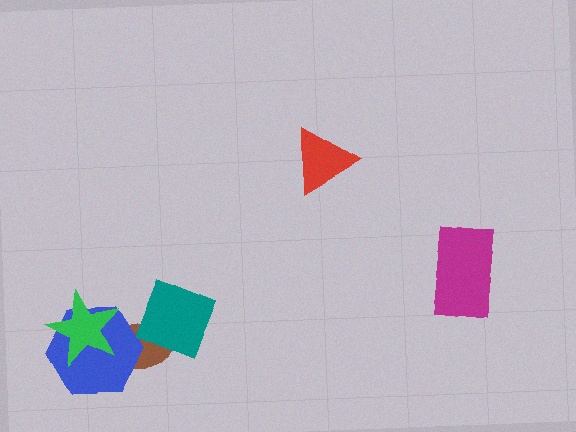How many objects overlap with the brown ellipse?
3 objects overlap with the brown ellipse.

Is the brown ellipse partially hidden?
Yes, it is partially covered by another shape.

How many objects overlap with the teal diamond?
1 object overlaps with the teal diamond.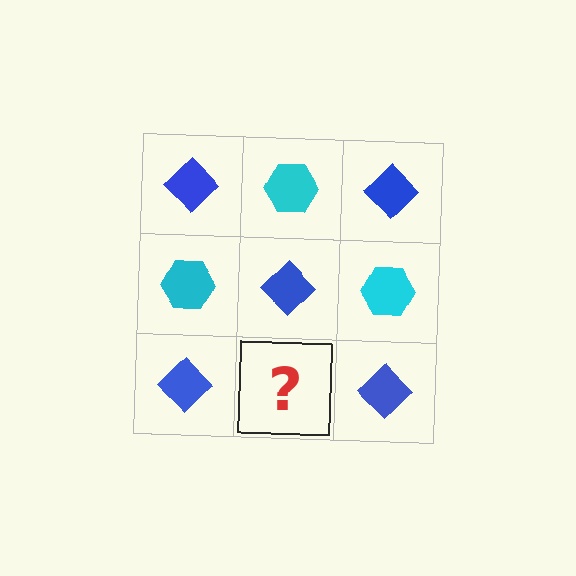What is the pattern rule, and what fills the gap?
The rule is that it alternates blue diamond and cyan hexagon in a checkerboard pattern. The gap should be filled with a cyan hexagon.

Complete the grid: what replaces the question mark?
The question mark should be replaced with a cyan hexagon.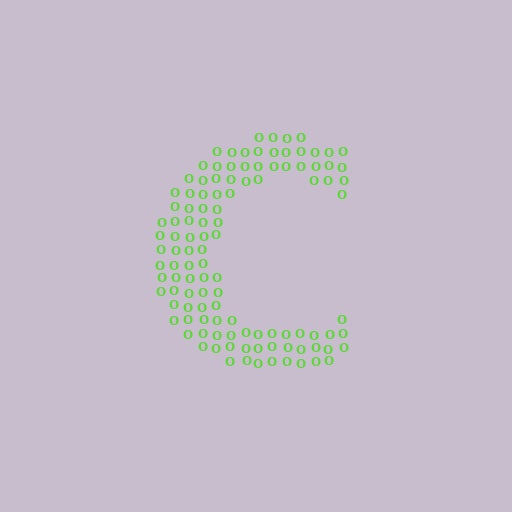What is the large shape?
The large shape is the letter C.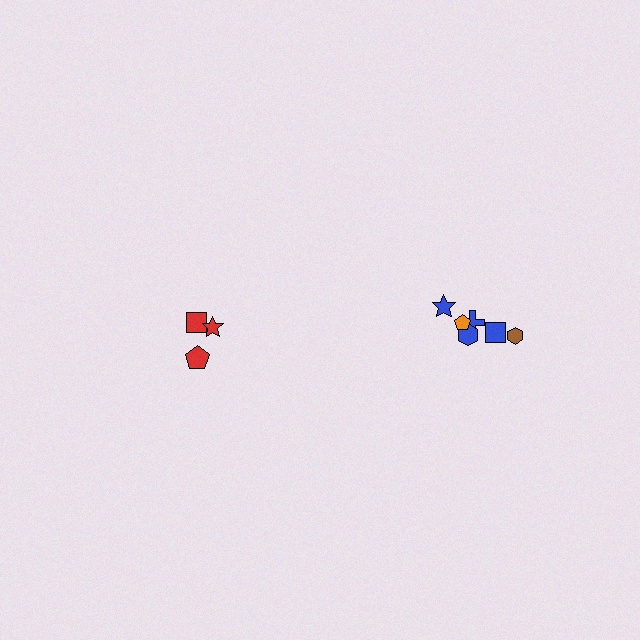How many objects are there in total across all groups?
There are 9 objects.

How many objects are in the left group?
There are 3 objects.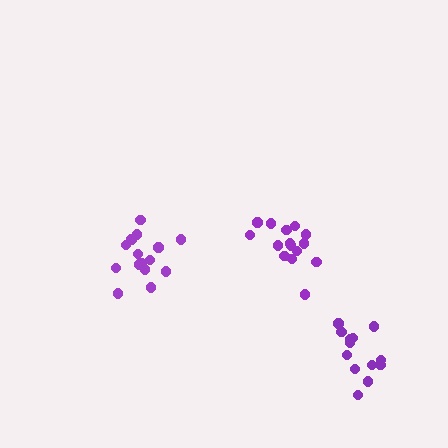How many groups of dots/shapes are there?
There are 3 groups.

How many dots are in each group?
Group 1: 15 dots, Group 2: 15 dots, Group 3: 14 dots (44 total).